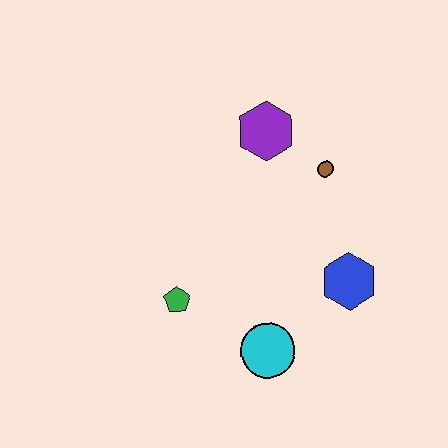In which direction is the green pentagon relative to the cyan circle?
The green pentagon is to the left of the cyan circle.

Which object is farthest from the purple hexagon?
The cyan circle is farthest from the purple hexagon.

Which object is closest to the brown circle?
The purple hexagon is closest to the brown circle.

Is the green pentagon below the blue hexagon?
Yes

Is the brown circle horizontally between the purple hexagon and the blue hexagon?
Yes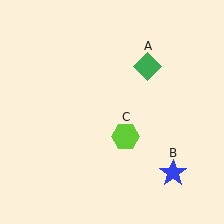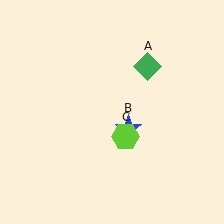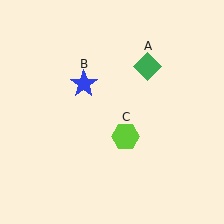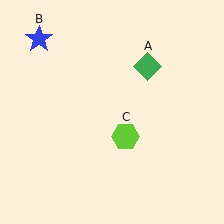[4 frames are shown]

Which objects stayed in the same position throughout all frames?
Green diamond (object A) and lime hexagon (object C) remained stationary.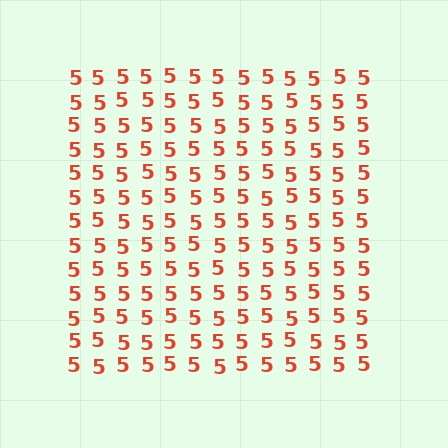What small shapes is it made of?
It is made of small digit 5's.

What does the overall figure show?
The overall figure shows a square.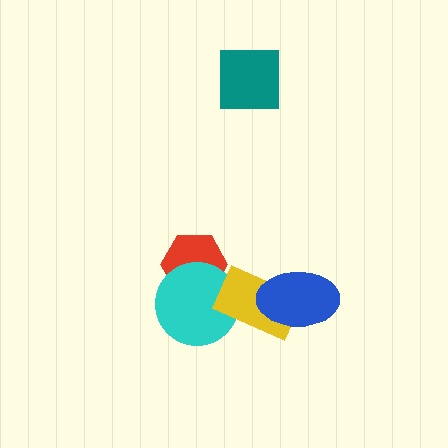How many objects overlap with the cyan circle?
2 objects overlap with the cyan circle.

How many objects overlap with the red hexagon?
1 object overlaps with the red hexagon.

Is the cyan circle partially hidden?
Yes, it is partially covered by another shape.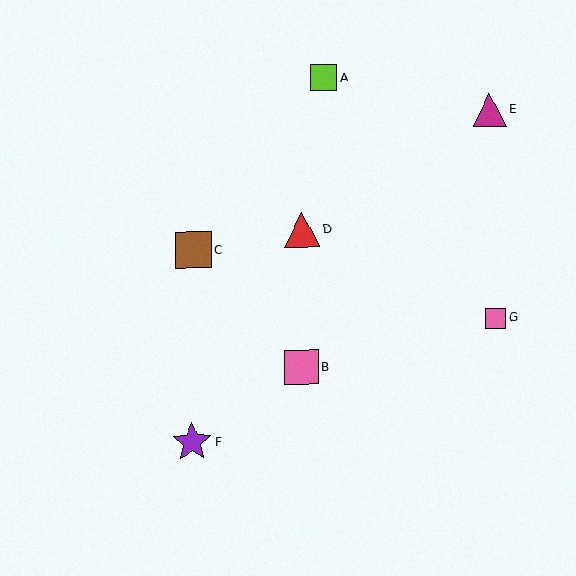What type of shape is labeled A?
Shape A is a lime square.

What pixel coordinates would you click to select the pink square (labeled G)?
Click at (495, 318) to select the pink square G.